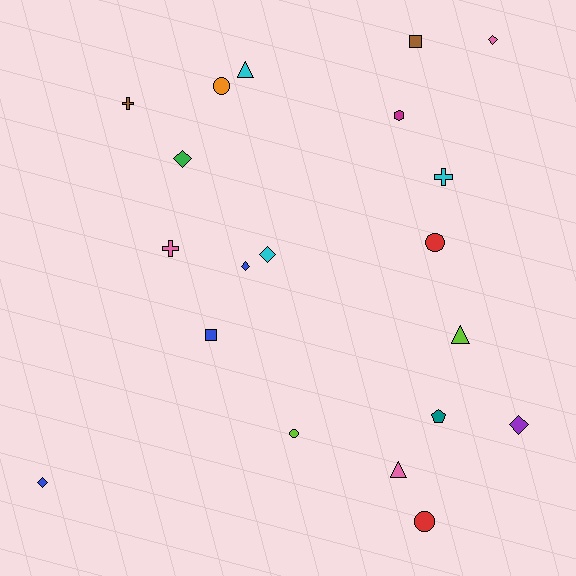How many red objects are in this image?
There are 2 red objects.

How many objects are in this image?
There are 20 objects.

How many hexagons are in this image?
There is 1 hexagon.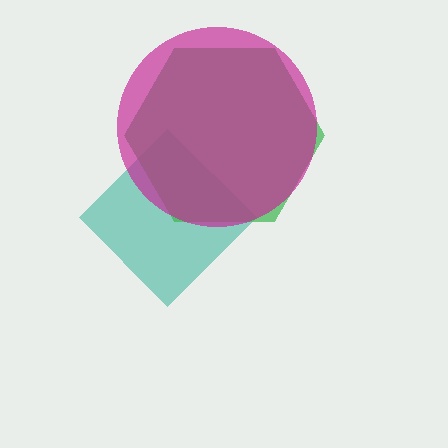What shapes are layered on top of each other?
The layered shapes are: a teal diamond, a green hexagon, a magenta circle.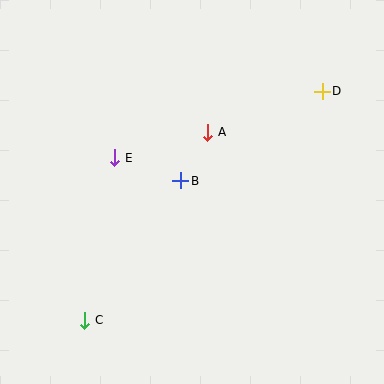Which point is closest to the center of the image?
Point B at (181, 181) is closest to the center.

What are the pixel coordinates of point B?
Point B is at (181, 181).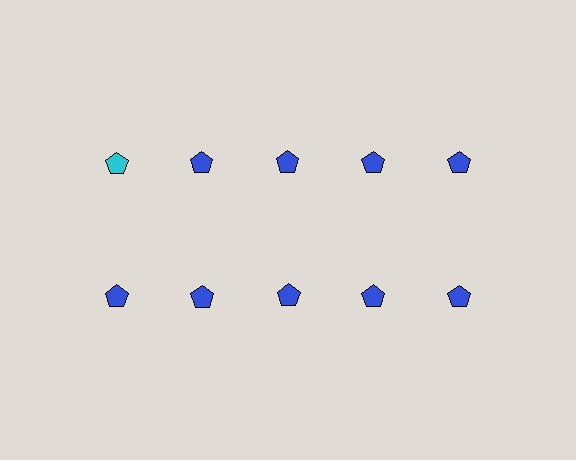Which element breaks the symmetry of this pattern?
The cyan pentagon in the top row, leftmost column breaks the symmetry. All other shapes are blue pentagons.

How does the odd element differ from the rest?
It has a different color: cyan instead of blue.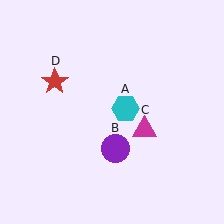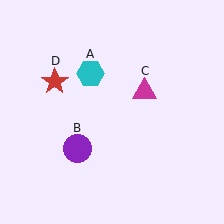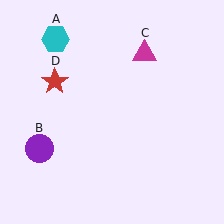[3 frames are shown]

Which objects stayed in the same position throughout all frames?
Red star (object D) remained stationary.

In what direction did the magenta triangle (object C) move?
The magenta triangle (object C) moved up.